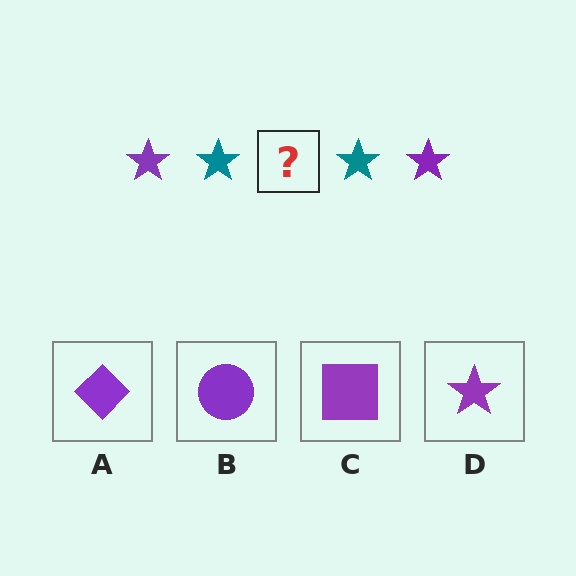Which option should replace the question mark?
Option D.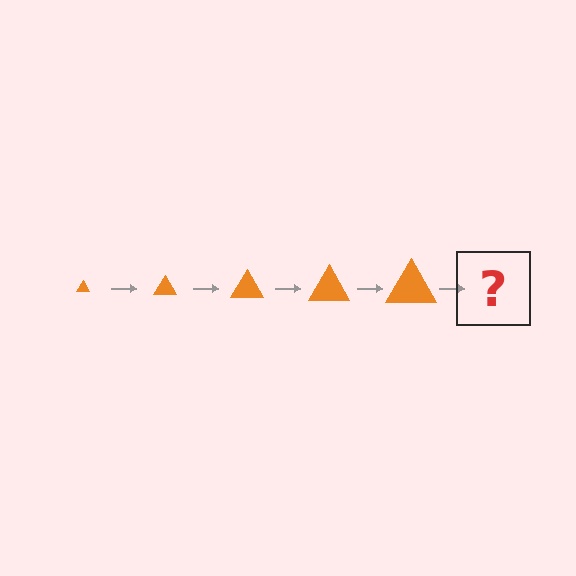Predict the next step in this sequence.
The next step is an orange triangle, larger than the previous one.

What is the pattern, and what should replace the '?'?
The pattern is that the triangle gets progressively larger each step. The '?' should be an orange triangle, larger than the previous one.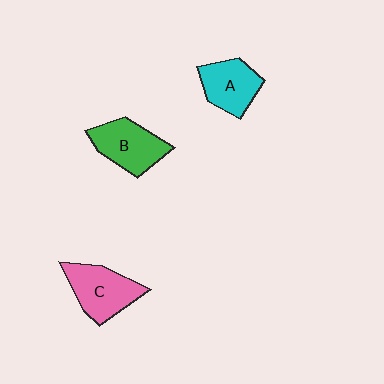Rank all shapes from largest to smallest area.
From largest to smallest: C (pink), B (green), A (cyan).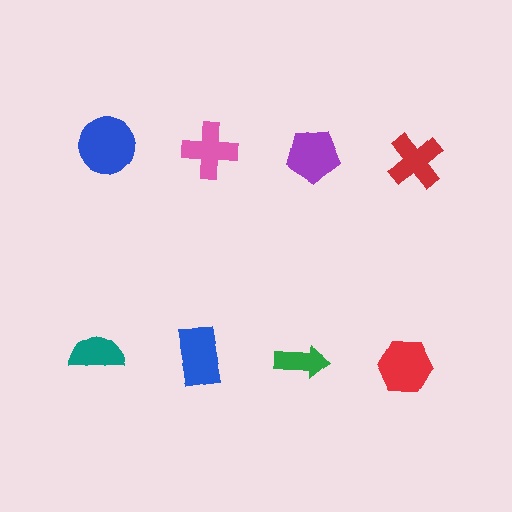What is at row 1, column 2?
A pink cross.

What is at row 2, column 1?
A teal semicircle.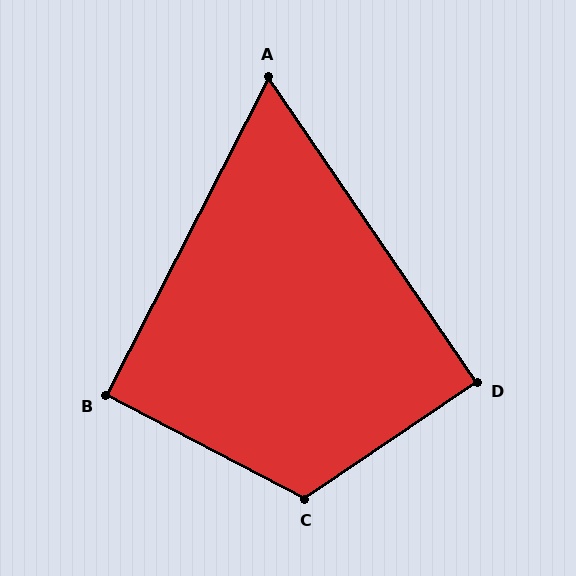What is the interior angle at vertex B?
Approximately 90 degrees (approximately right).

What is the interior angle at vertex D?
Approximately 90 degrees (approximately right).